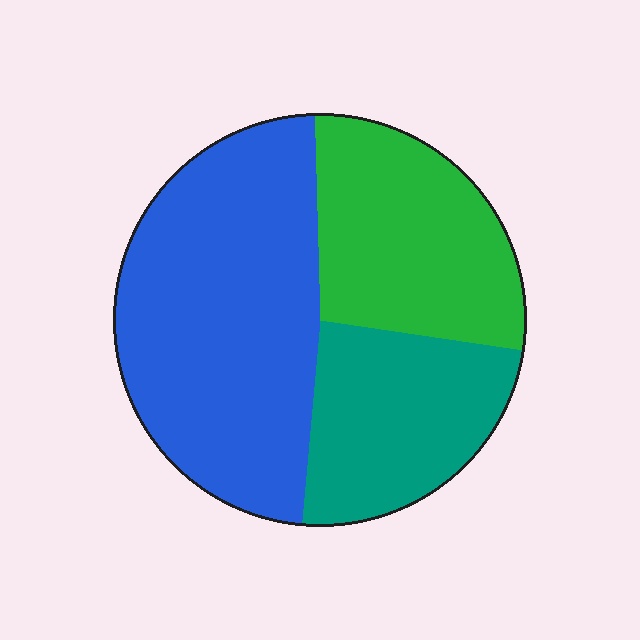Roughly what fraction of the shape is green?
Green covers 28% of the shape.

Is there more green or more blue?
Blue.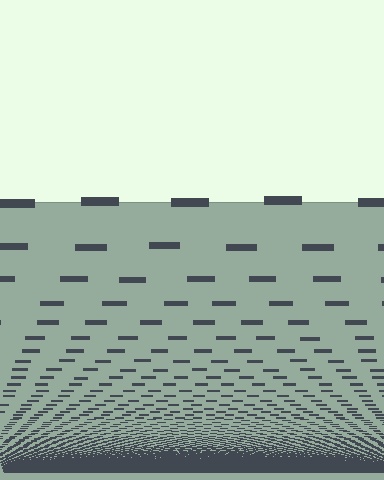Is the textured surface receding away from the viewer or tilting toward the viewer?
The surface appears to tilt toward the viewer. Texture elements get larger and sparser toward the top.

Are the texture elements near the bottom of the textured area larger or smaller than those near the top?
Smaller. The gradient is inverted — elements near the bottom are smaller and denser.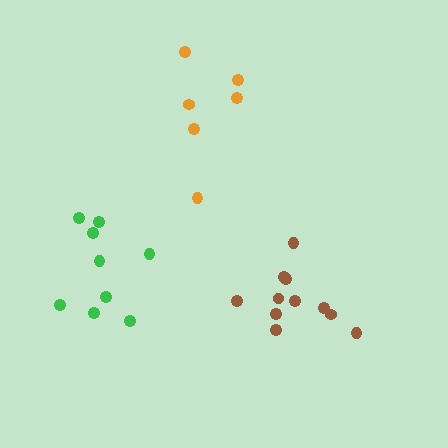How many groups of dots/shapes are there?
There are 3 groups.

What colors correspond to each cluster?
The clusters are colored: brown, orange, green.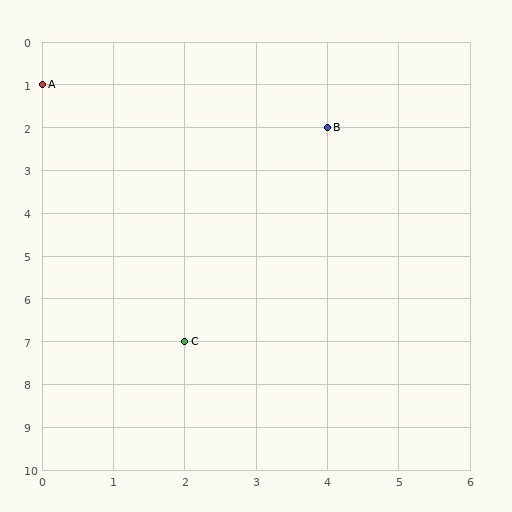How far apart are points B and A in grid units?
Points B and A are 4 columns and 1 row apart (about 4.1 grid units diagonally).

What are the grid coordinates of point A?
Point A is at grid coordinates (0, 1).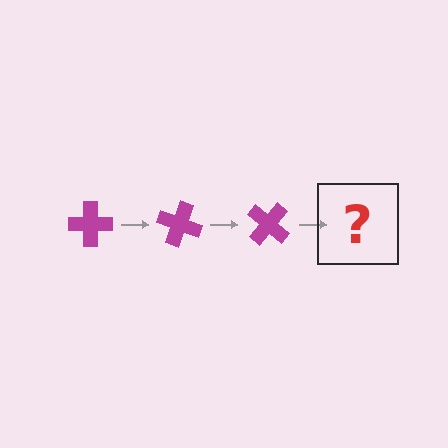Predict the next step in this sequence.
The next step is a magenta cross rotated 60 degrees.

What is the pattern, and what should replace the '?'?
The pattern is that the cross rotates 20 degrees each step. The '?' should be a magenta cross rotated 60 degrees.